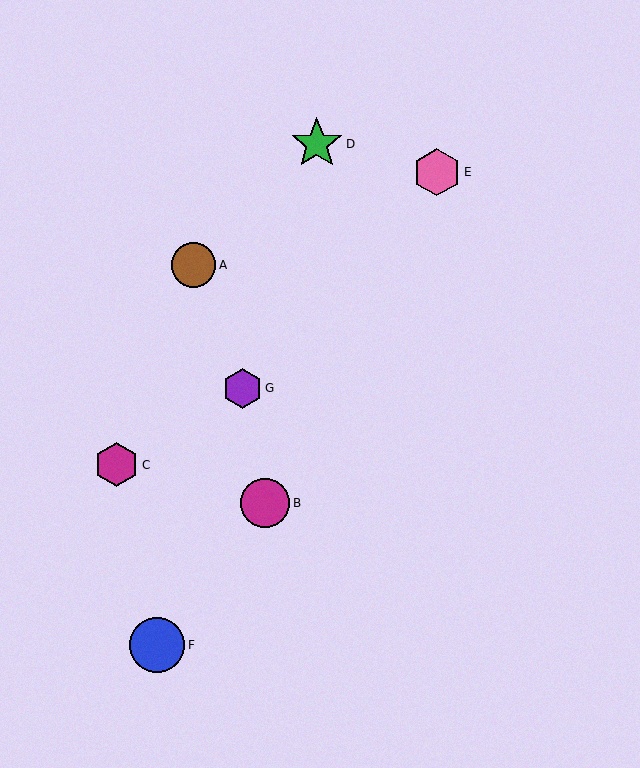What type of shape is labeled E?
Shape E is a pink hexagon.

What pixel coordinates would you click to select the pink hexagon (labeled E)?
Click at (437, 172) to select the pink hexagon E.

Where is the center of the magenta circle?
The center of the magenta circle is at (265, 503).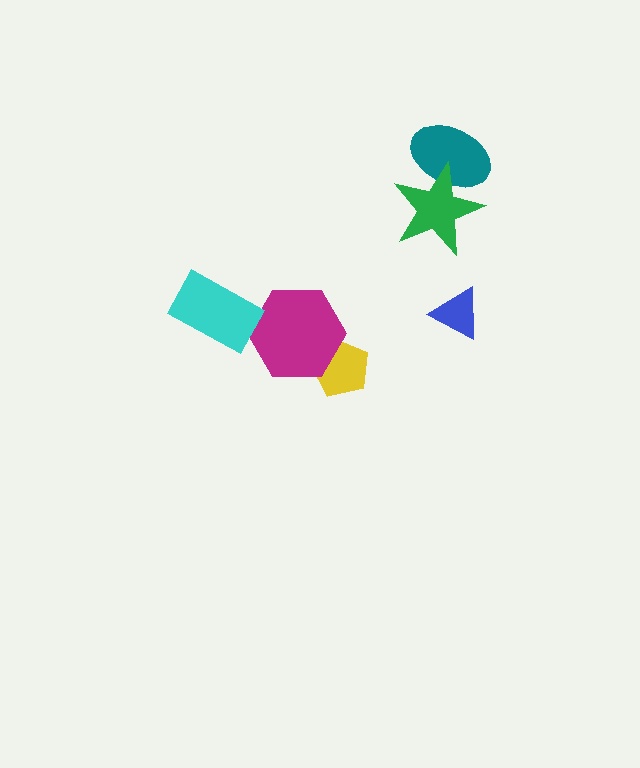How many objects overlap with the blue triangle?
0 objects overlap with the blue triangle.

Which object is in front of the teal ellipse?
The green star is in front of the teal ellipse.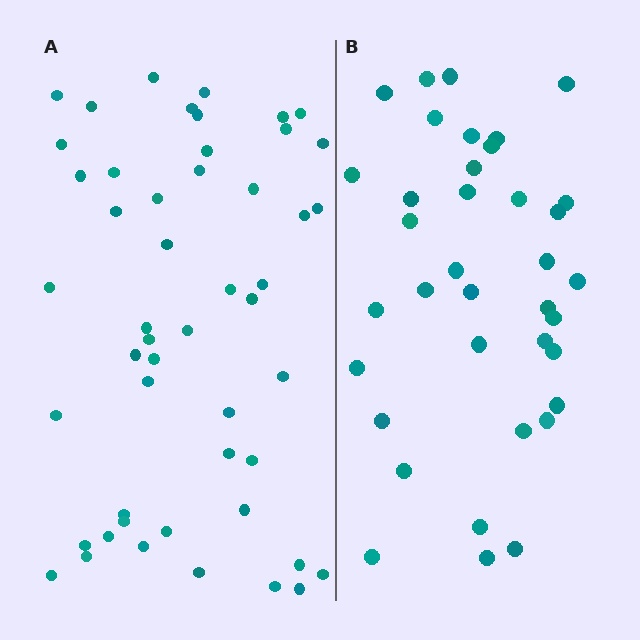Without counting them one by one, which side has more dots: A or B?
Region A (the left region) has more dots.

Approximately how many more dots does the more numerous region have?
Region A has approximately 15 more dots than region B.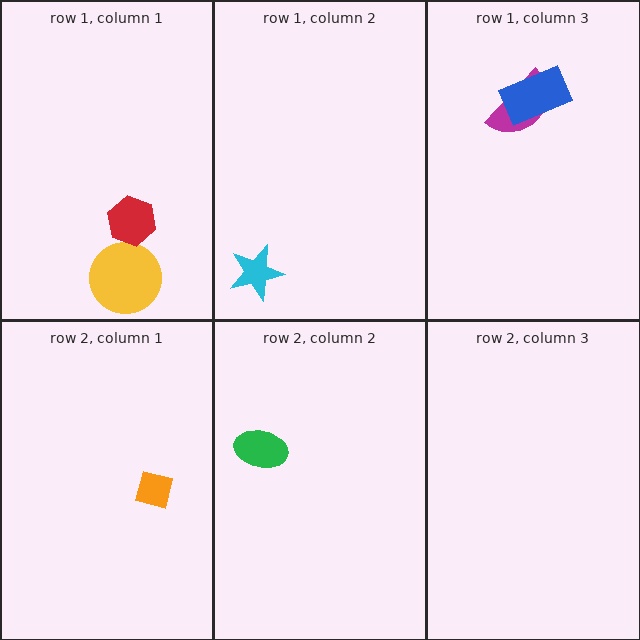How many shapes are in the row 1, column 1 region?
2.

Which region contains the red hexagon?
The row 1, column 1 region.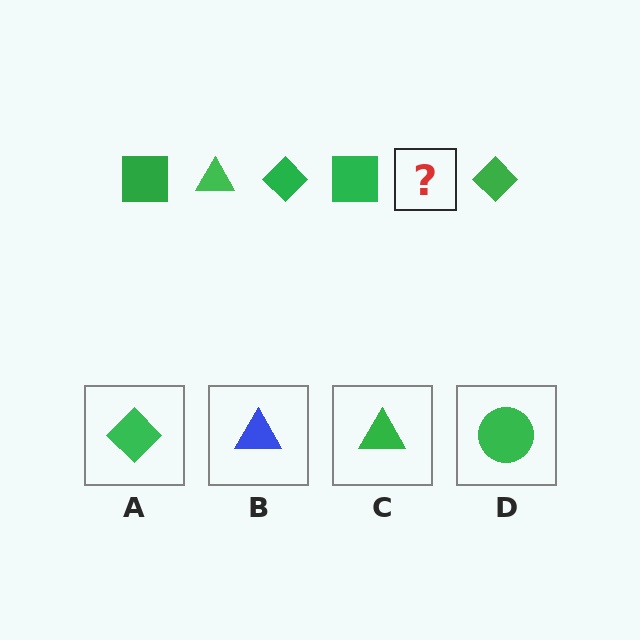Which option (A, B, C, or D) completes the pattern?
C.